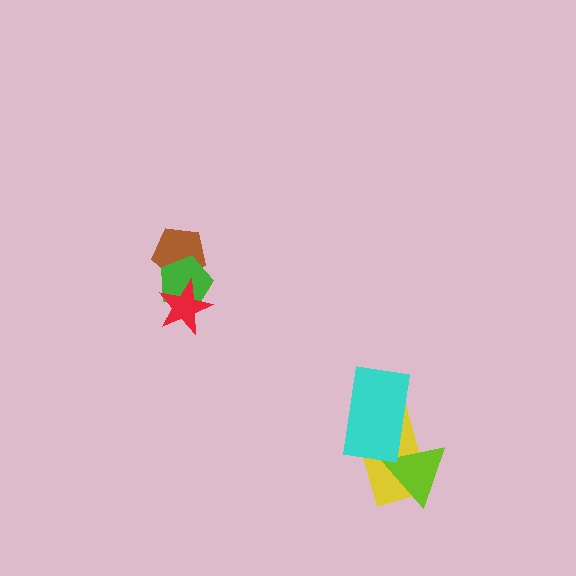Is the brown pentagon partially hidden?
Yes, it is partially covered by another shape.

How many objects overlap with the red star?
1 object overlaps with the red star.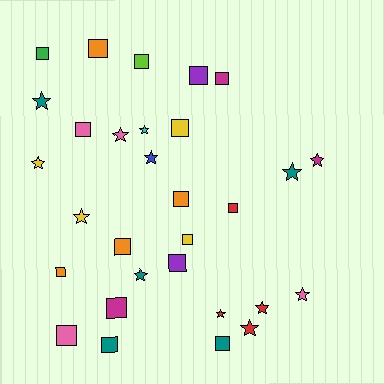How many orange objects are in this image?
There are 4 orange objects.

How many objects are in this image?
There are 30 objects.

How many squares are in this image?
There are 17 squares.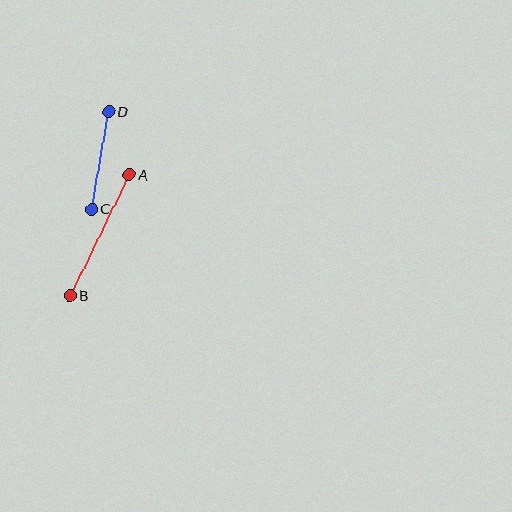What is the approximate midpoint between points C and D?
The midpoint is at approximately (100, 160) pixels.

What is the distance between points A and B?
The distance is approximately 135 pixels.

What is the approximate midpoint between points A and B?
The midpoint is at approximately (100, 235) pixels.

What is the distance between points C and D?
The distance is approximately 99 pixels.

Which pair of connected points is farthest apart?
Points A and B are farthest apart.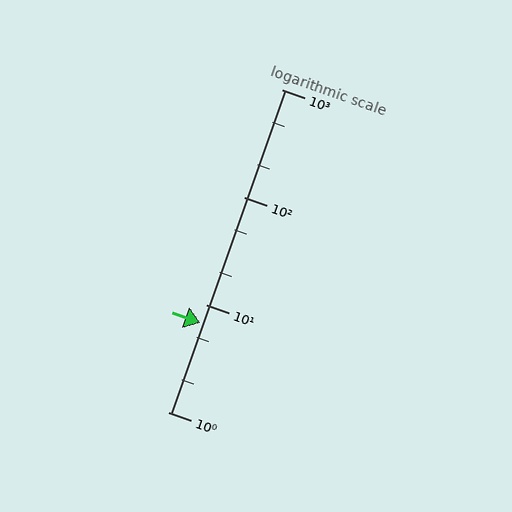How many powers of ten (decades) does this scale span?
The scale spans 3 decades, from 1 to 1000.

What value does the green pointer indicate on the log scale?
The pointer indicates approximately 6.7.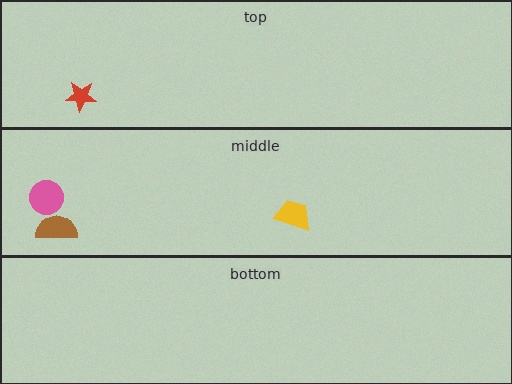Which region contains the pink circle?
The middle region.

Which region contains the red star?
The top region.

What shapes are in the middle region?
The brown semicircle, the yellow trapezoid, the pink circle.